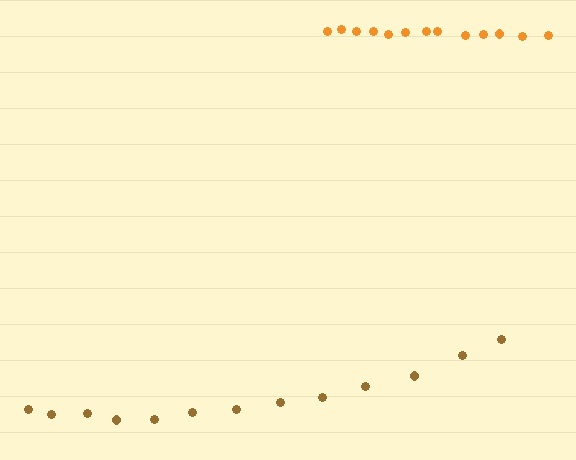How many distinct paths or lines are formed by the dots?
There are 2 distinct paths.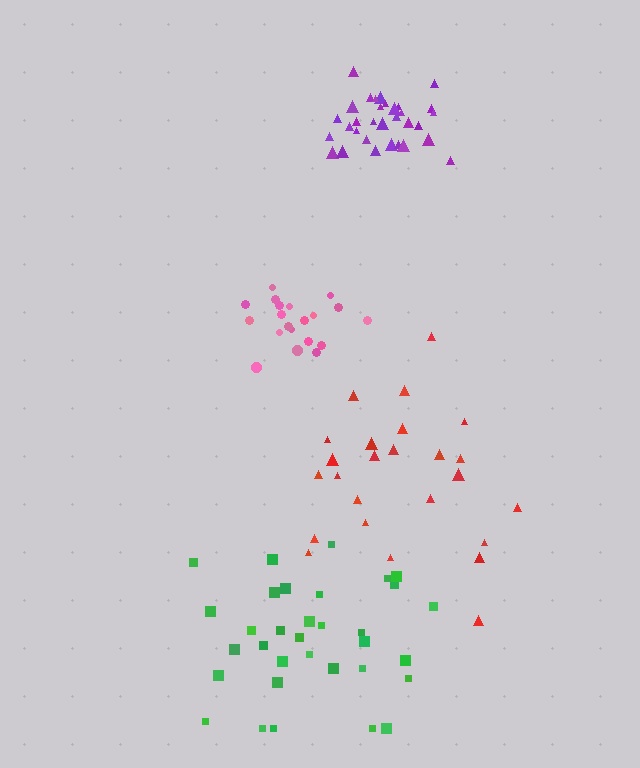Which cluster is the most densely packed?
Purple.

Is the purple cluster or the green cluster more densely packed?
Purple.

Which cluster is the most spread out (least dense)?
Red.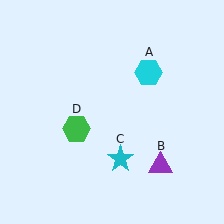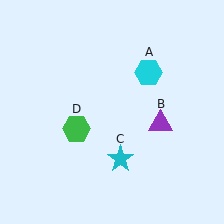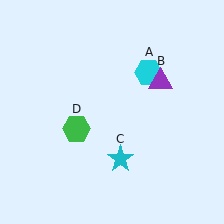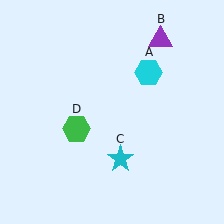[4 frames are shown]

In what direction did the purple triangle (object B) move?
The purple triangle (object B) moved up.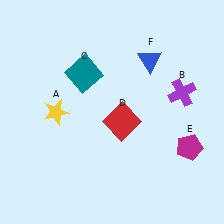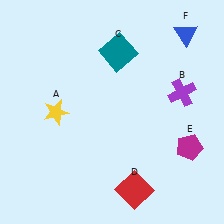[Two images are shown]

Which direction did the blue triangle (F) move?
The blue triangle (F) moved right.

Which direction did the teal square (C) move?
The teal square (C) moved right.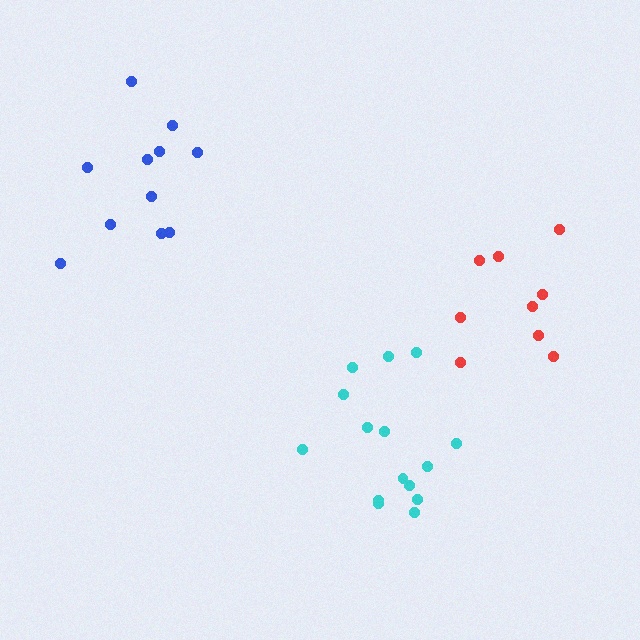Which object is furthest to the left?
The blue cluster is leftmost.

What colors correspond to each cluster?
The clusters are colored: blue, red, cyan.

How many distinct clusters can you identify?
There are 3 distinct clusters.